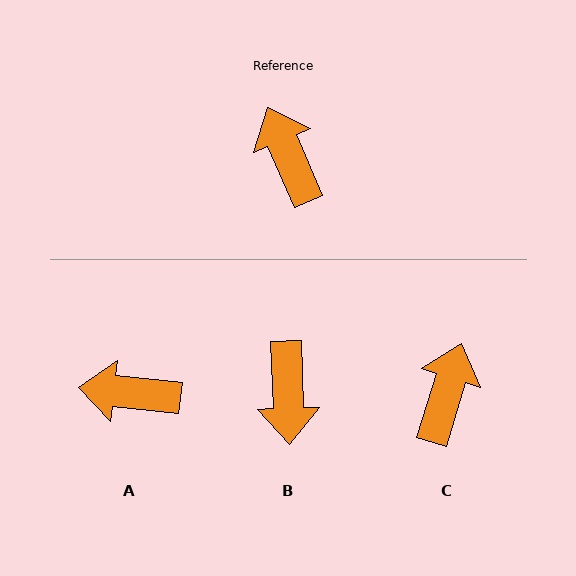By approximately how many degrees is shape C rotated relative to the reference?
Approximately 40 degrees clockwise.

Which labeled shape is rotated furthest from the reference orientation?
B, about 159 degrees away.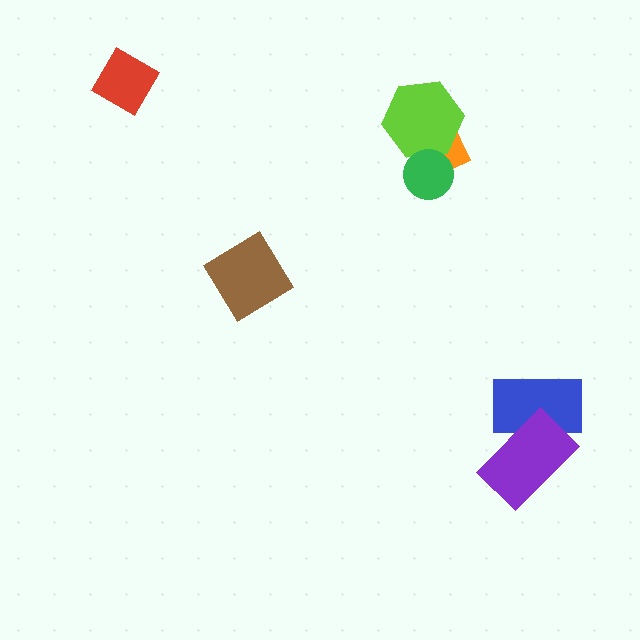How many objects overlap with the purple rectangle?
1 object overlaps with the purple rectangle.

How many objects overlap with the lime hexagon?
2 objects overlap with the lime hexagon.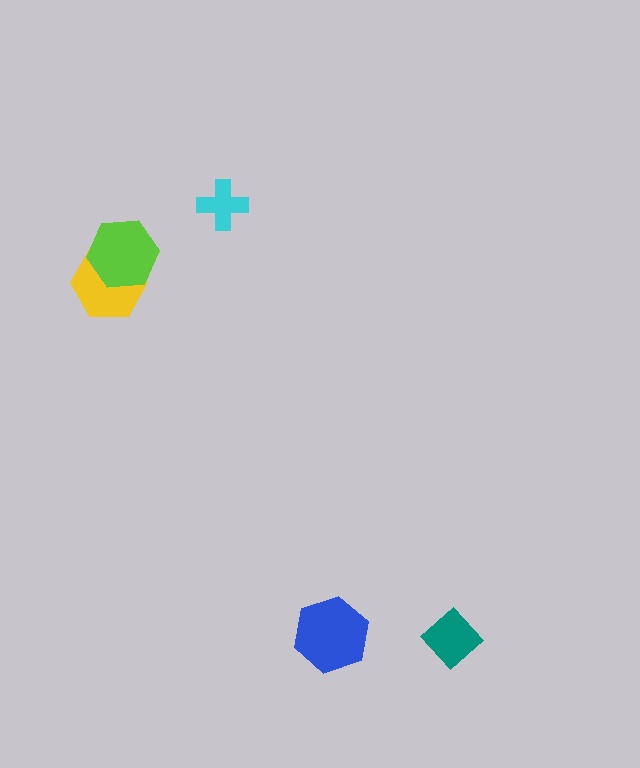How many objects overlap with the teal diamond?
0 objects overlap with the teal diamond.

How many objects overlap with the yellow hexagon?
1 object overlaps with the yellow hexagon.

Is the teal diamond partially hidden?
No, no other shape covers it.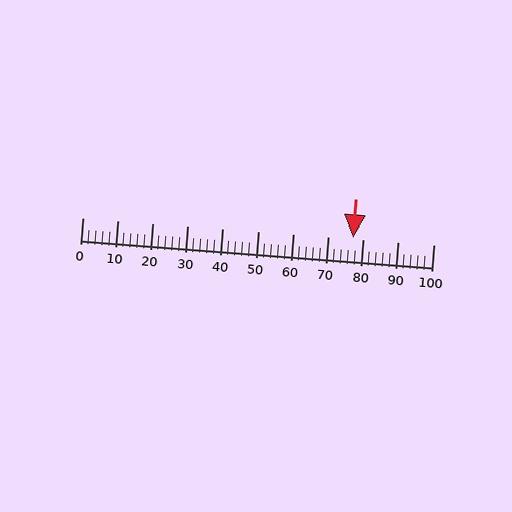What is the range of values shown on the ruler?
The ruler shows values from 0 to 100.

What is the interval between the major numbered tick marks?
The major tick marks are spaced 10 units apart.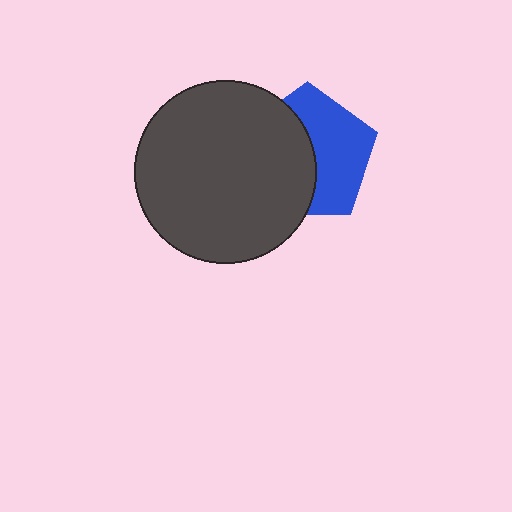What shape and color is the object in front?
The object in front is a dark gray circle.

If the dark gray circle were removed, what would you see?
You would see the complete blue pentagon.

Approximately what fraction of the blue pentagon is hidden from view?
Roughly 50% of the blue pentagon is hidden behind the dark gray circle.